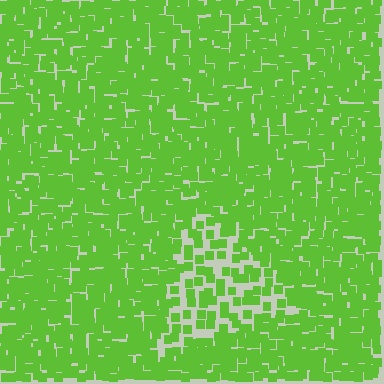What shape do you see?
I see a triangle.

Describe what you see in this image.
The image contains small lime elements arranged at two different densities. A triangle-shaped region is visible where the elements are less densely packed than the surrounding area.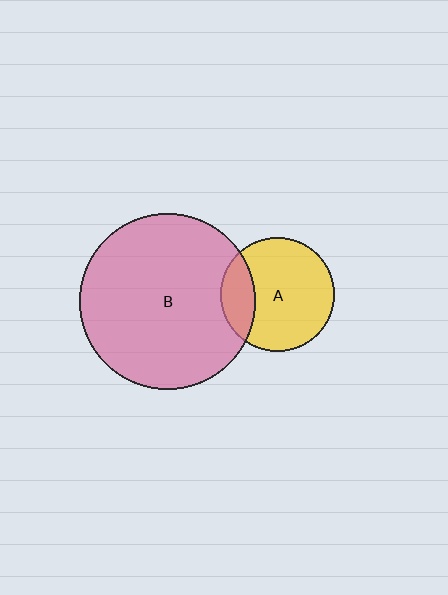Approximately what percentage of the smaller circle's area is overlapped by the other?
Approximately 20%.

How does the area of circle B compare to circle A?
Approximately 2.4 times.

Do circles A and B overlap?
Yes.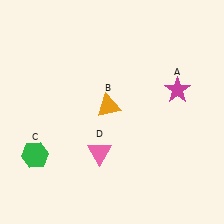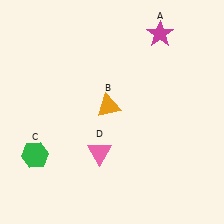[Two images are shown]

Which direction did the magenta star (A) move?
The magenta star (A) moved up.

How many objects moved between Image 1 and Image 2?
1 object moved between the two images.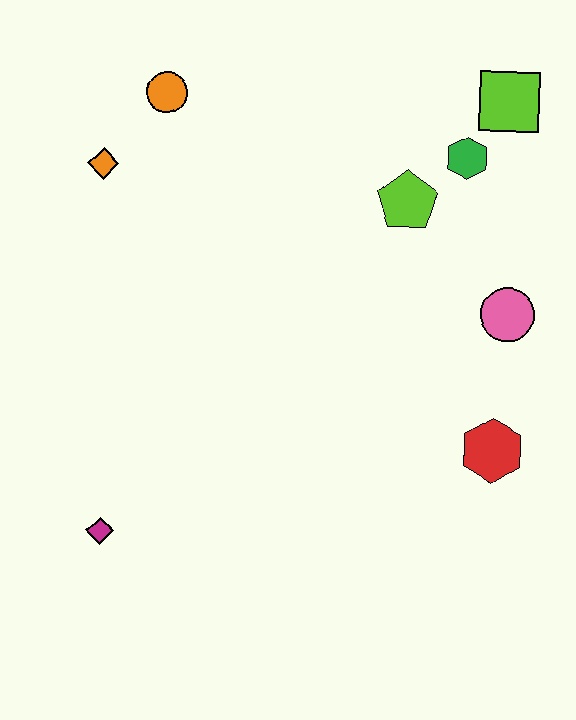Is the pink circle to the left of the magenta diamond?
No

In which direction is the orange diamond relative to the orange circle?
The orange diamond is below the orange circle.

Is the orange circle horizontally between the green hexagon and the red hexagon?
No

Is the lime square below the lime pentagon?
No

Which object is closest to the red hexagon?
The pink circle is closest to the red hexagon.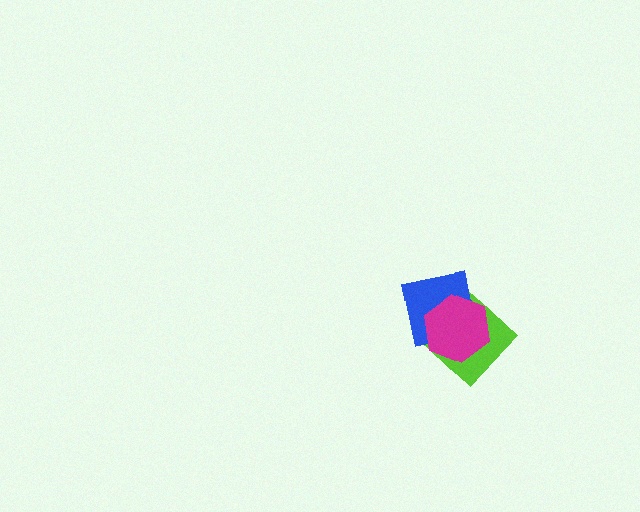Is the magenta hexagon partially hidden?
No, no other shape covers it.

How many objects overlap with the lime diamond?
2 objects overlap with the lime diamond.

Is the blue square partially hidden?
Yes, it is partially covered by another shape.